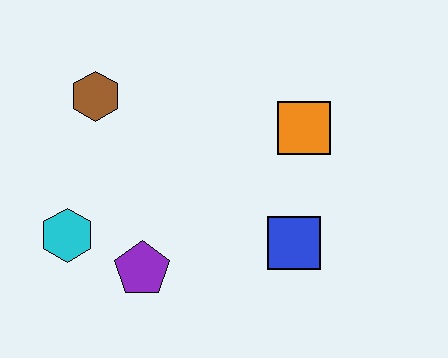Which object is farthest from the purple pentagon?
The orange square is farthest from the purple pentagon.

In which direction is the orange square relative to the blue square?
The orange square is above the blue square.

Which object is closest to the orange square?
The blue square is closest to the orange square.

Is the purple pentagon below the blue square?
Yes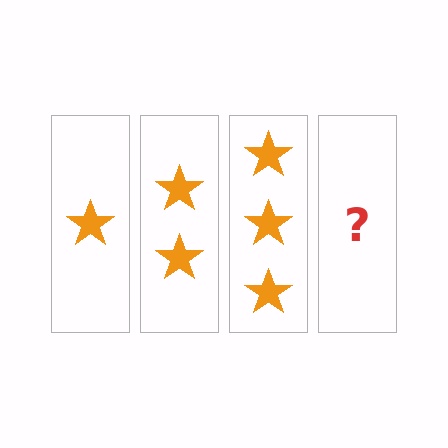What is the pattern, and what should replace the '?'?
The pattern is that each step adds one more star. The '?' should be 4 stars.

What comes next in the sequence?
The next element should be 4 stars.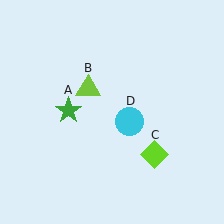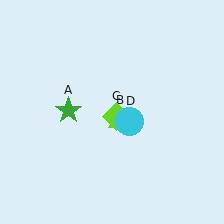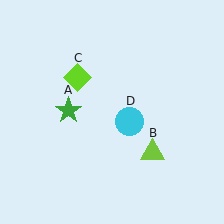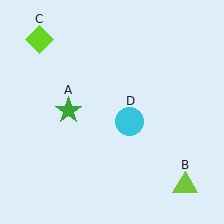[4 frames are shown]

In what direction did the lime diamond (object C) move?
The lime diamond (object C) moved up and to the left.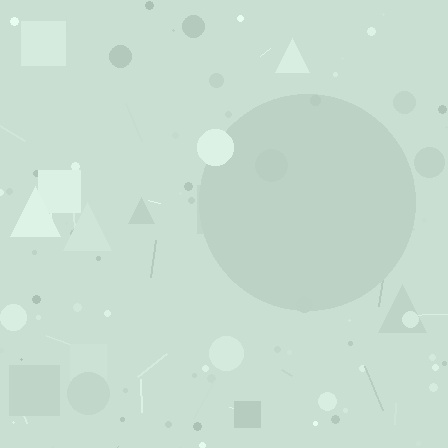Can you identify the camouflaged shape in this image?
The camouflaged shape is a circle.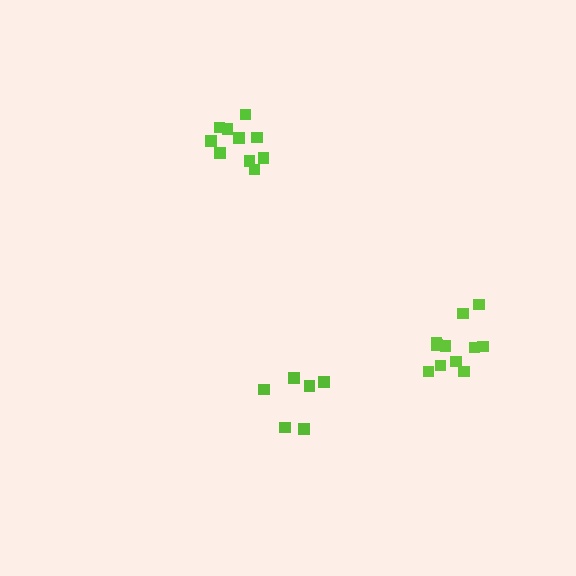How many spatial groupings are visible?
There are 3 spatial groupings.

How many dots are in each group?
Group 1: 11 dots, Group 2: 11 dots, Group 3: 6 dots (28 total).